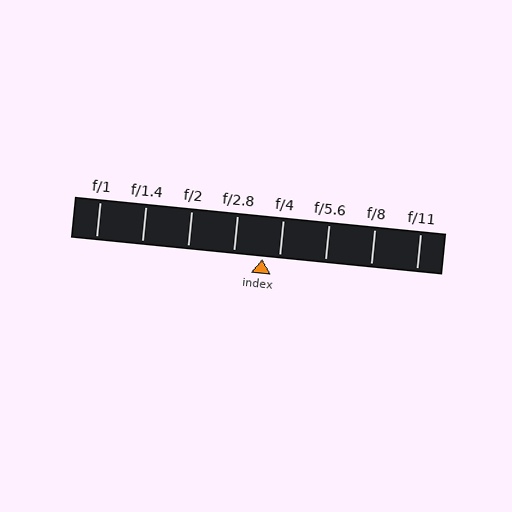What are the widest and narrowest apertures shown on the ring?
The widest aperture shown is f/1 and the narrowest is f/11.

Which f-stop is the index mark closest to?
The index mark is closest to f/4.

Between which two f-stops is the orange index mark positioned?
The index mark is between f/2.8 and f/4.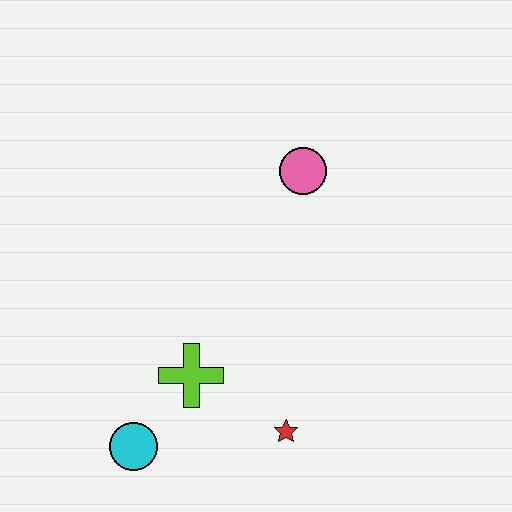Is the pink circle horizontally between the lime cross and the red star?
No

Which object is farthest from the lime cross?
The pink circle is farthest from the lime cross.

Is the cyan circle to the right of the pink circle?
No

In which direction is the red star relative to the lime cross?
The red star is to the right of the lime cross.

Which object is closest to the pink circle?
The lime cross is closest to the pink circle.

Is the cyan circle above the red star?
No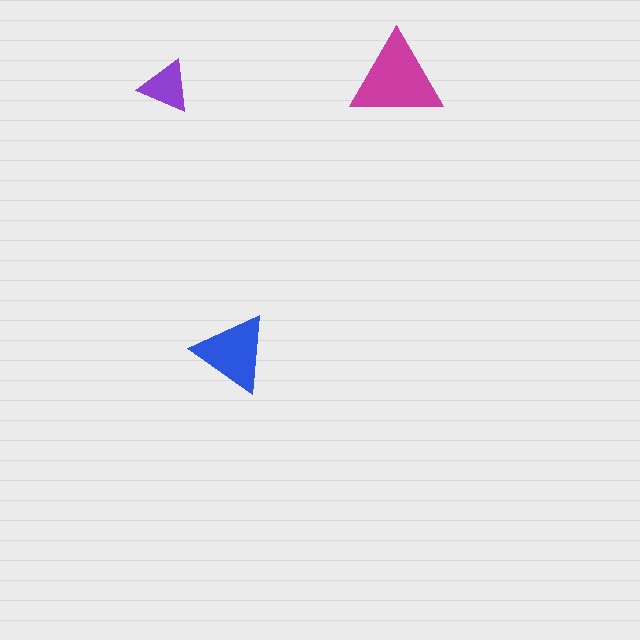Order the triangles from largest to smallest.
the magenta one, the blue one, the purple one.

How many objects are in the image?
There are 3 objects in the image.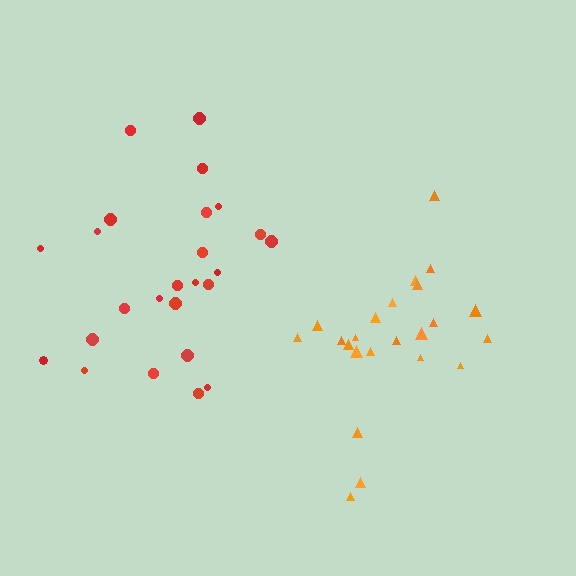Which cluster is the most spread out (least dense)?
Red.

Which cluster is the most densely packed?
Orange.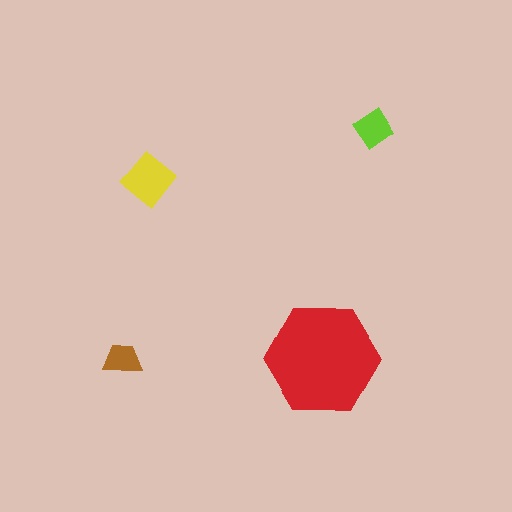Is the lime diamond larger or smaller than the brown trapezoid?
Larger.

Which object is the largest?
The red hexagon.